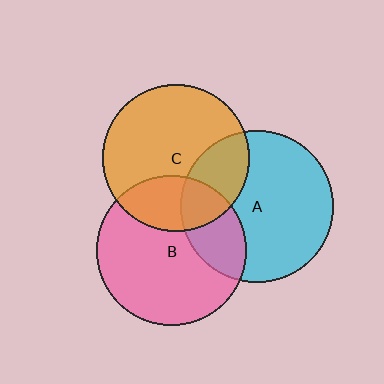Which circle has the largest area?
Circle A (cyan).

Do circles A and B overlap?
Yes.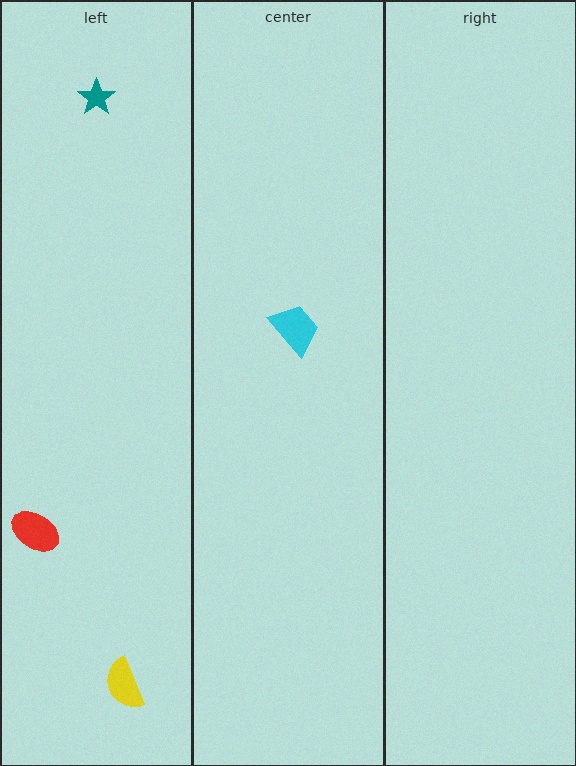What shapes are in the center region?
The cyan trapezoid.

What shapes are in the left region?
The red ellipse, the yellow semicircle, the teal star.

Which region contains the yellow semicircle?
The left region.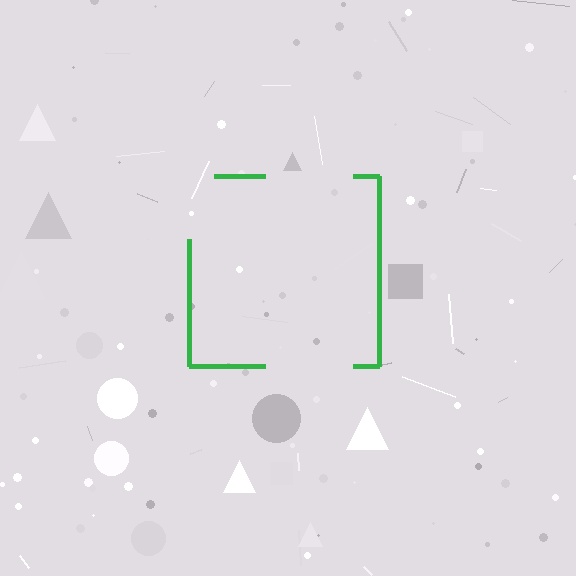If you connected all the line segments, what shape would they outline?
They would outline a square.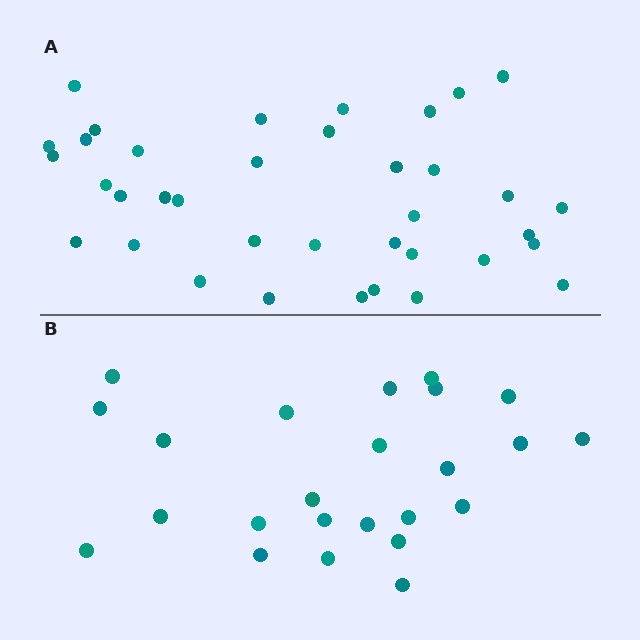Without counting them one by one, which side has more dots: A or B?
Region A (the top region) has more dots.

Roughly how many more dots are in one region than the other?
Region A has approximately 15 more dots than region B.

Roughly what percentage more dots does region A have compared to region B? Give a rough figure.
About 55% more.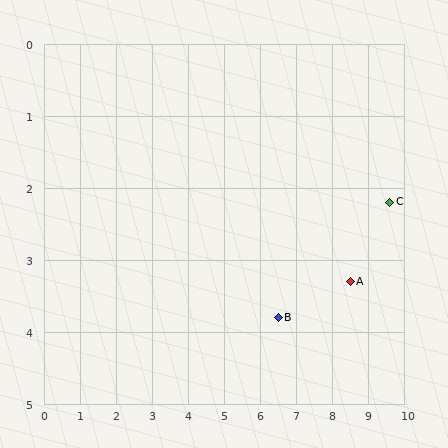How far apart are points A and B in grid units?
Points A and B are about 2.1 grid units apart.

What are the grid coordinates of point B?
Point B is at approximately (6.5, 3.8).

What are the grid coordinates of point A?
Point A is at approximately (8.5, 3.3).